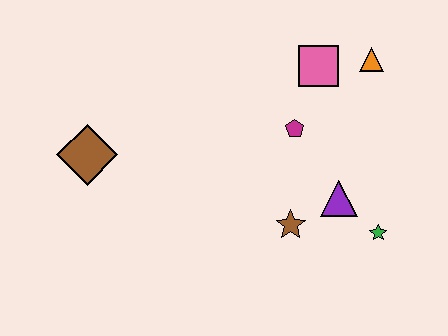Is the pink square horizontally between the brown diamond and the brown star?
No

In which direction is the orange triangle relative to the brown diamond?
The orange triangle is to the right of the brown diamond.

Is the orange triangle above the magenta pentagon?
Yes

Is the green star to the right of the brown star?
Yes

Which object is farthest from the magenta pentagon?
The brown diamond is farthest from the magenta pentagon.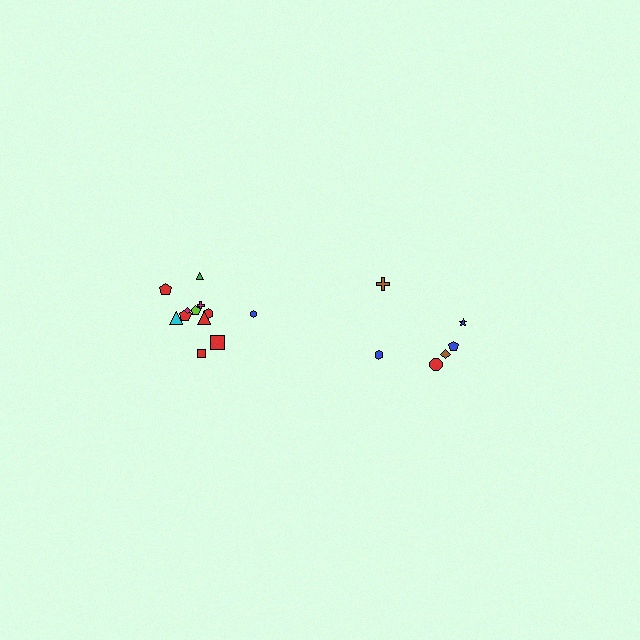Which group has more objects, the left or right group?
The left group.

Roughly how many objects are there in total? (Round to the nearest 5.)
Roughly 20 objects in total.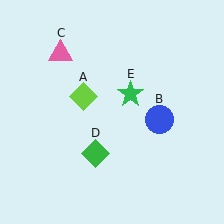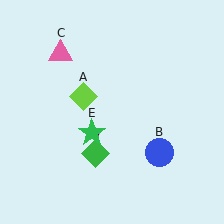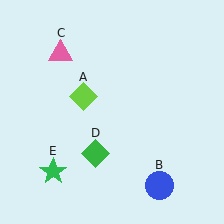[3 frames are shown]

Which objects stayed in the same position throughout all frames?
Lime diamond (object A) and pink triangle (object C) and green diamond (object D) remained stationary.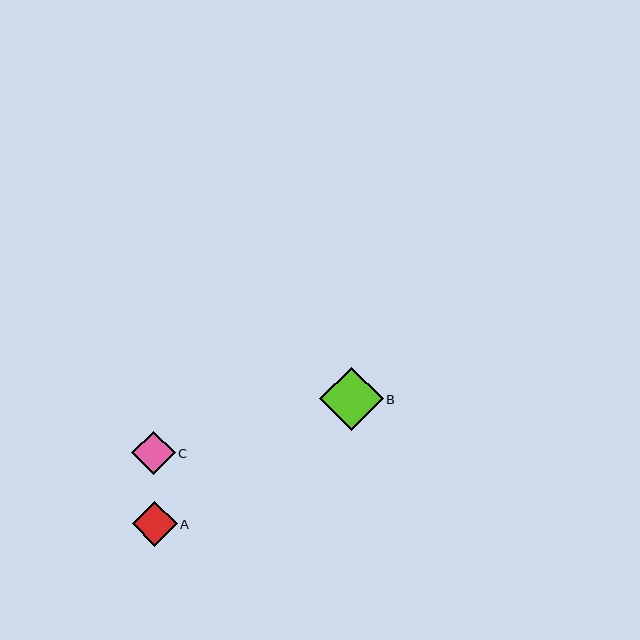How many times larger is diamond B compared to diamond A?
Diamond B is approximately 1.4 times the size of diamond A.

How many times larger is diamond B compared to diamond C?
Diamond B is approximately 1.4 times the size of diamond C.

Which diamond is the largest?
Diamond B is the largest with a size of approximately 63 pixels.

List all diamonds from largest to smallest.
From largest to smallest: B, A, C.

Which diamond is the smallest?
Diamond C is the smallest with a size of approximately 44 pixels.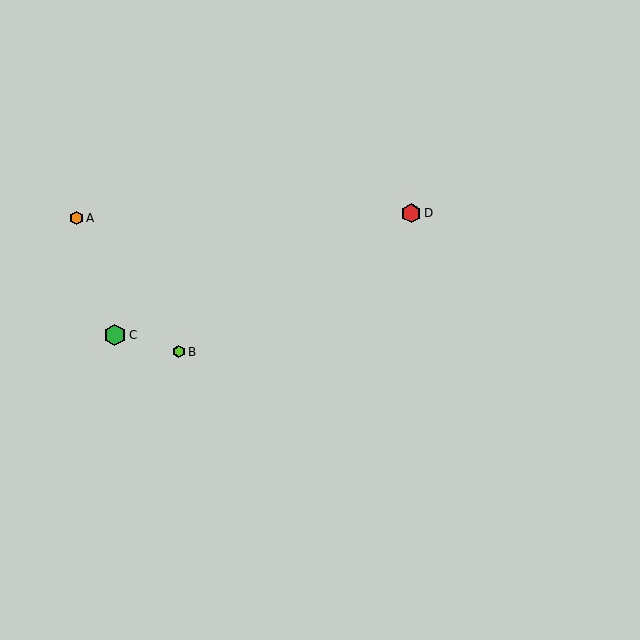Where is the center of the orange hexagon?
The center of the orange hexagon is at (77, 218).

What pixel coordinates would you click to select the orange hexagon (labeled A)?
Click at (77, 218) to select the orange hexagon A.